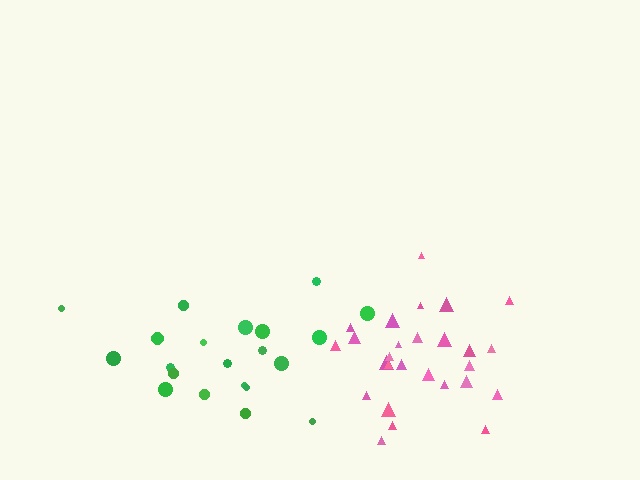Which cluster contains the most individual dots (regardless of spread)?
Pink (27).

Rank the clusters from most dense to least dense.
pink, green.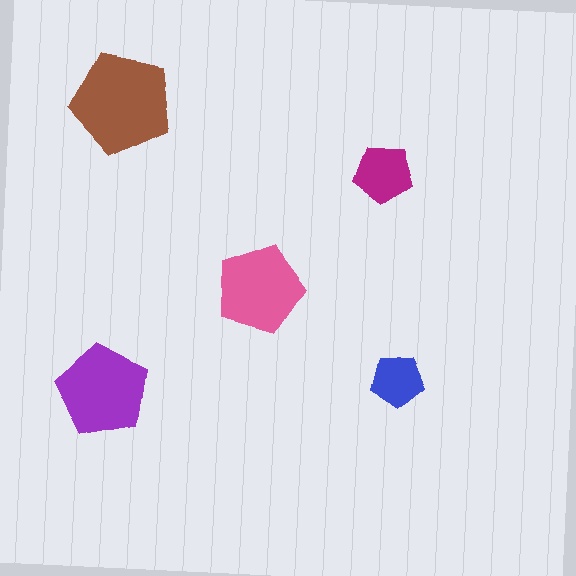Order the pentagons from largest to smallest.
the brown one, the purple one, the pink one, the magenta one, the blue one.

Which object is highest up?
The brown pentagon is topmost.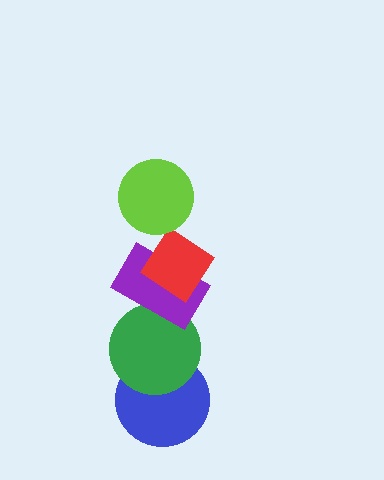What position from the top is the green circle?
The green circle is 4th from the top.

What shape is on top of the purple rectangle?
The red diamond is on top of the purple rectangle.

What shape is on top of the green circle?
The purple rectangle is on top of the green circle.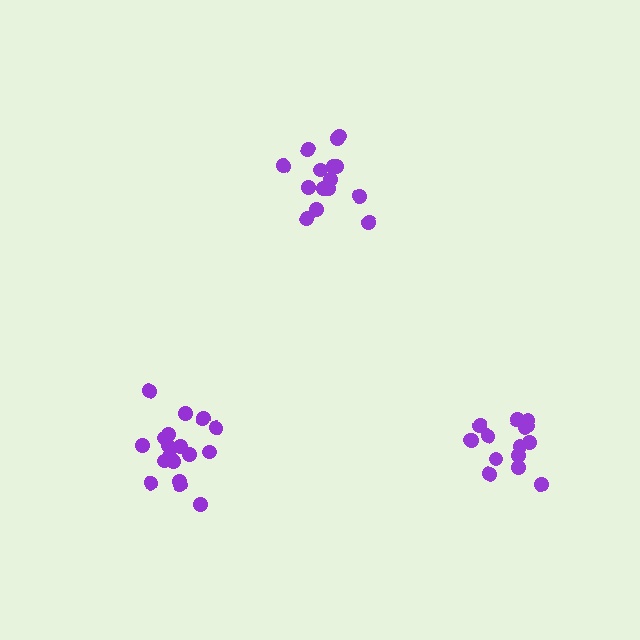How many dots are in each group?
Group 1: 15 dots, Group 2: 18 dots, Group 3: 15 dots (48 total).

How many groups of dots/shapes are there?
There are 3 groups.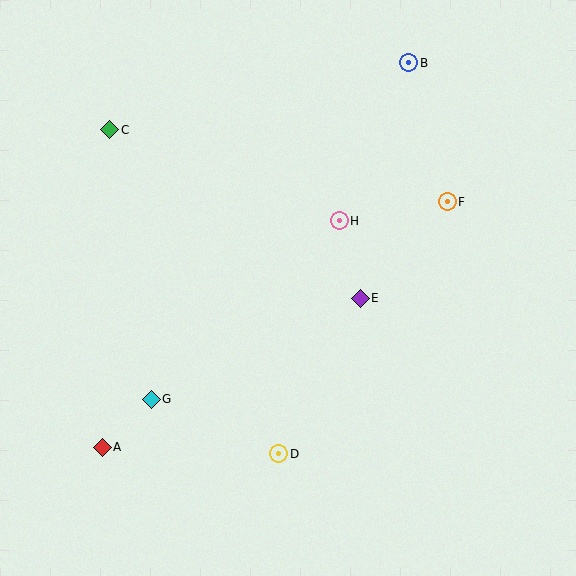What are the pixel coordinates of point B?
Point B is at (409, 63).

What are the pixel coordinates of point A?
Point A is at (102, 447).